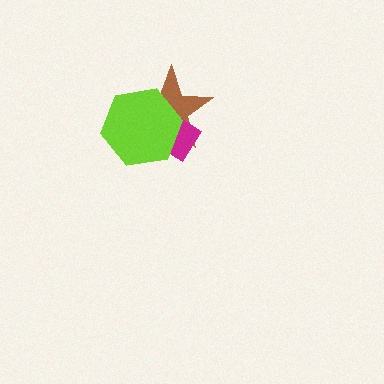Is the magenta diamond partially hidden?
Yes, it is partially covered by another shape.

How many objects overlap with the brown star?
2 objects overlap with the brown star.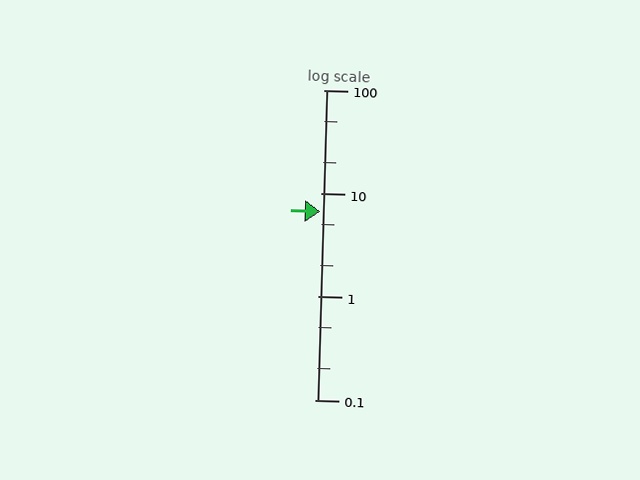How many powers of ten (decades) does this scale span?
The scale spans 3 decades, from 0.1 to 100.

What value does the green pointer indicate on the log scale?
The pointer indicates approximately 6.6.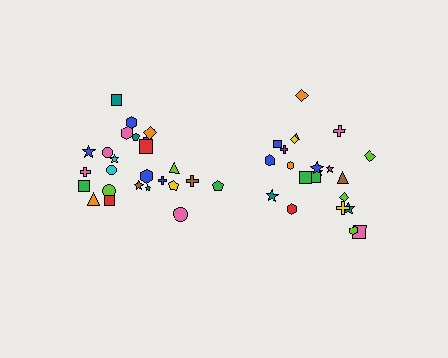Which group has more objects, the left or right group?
The left group.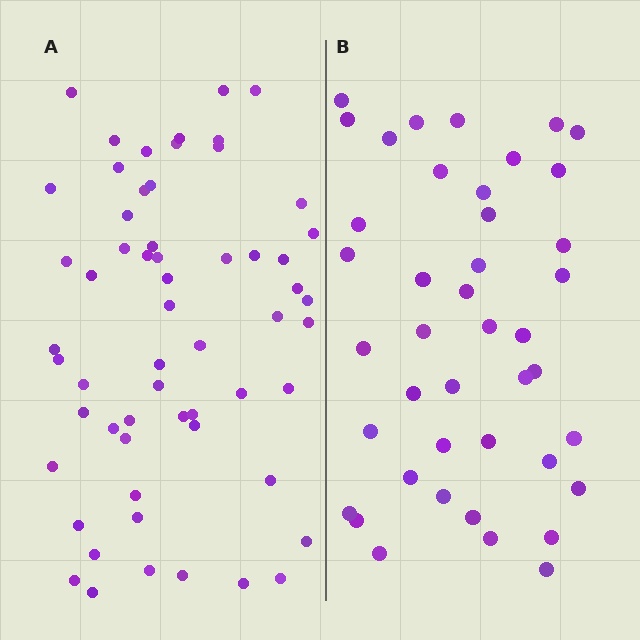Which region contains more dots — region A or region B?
Region A (the left region) has more dots.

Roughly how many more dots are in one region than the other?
Region A has approximately 15 more dots than region B.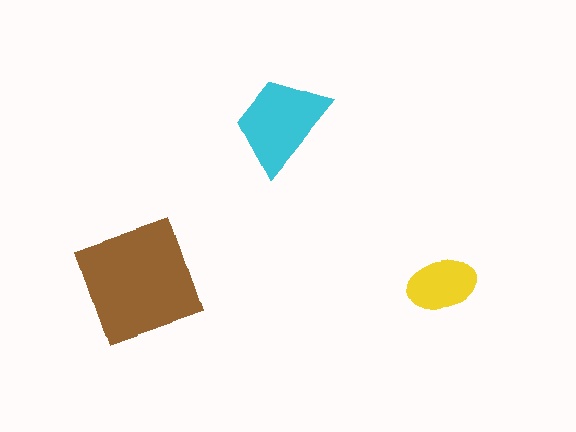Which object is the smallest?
The yellow ellipse.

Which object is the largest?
The brown square.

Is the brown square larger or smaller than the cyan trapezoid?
Larger.